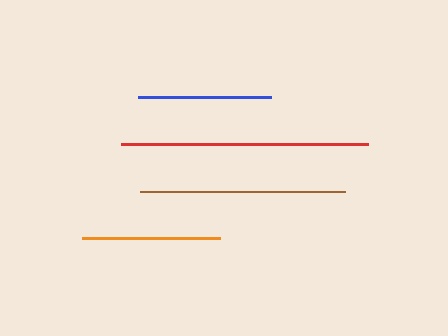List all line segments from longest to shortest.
From longest to shortest: red, brown, orange, blue.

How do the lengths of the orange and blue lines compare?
The orange and blue lines are approximately the same length.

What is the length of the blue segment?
The blue segment is approximately 133 pixels long.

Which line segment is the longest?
The red line is the longest at approximately 246 pixels.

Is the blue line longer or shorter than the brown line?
The brown line is longer than the blue line.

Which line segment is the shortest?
The blue line is the shortest at approximately 133 pixels.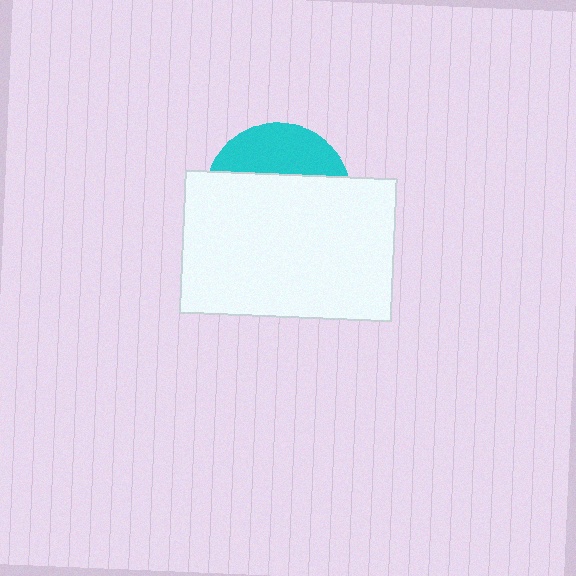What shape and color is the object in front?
The object in front is a white rectangle.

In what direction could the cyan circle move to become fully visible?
The cyan circle could move up. That would shift it out from behind the white rectangle entirely.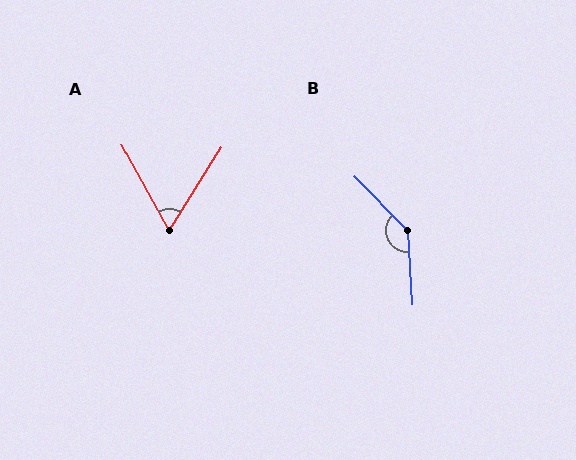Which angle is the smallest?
A, at approximately 61 degrees.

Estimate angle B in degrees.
Approximately 139 degrees.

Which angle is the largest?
B, at approximately 139 degrees.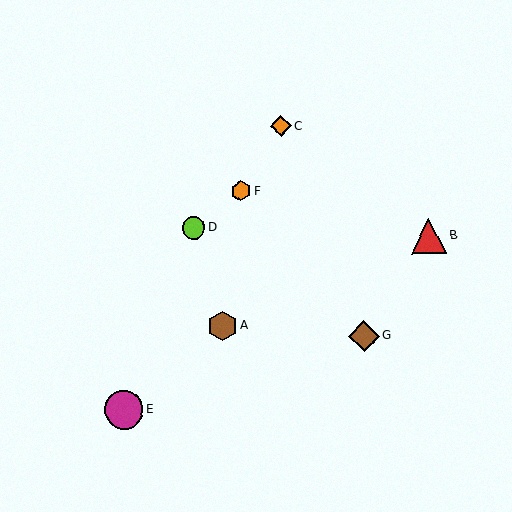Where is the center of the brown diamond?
The center of the brown diamond is at (364, 336).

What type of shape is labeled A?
Shape A is a brown hexagon.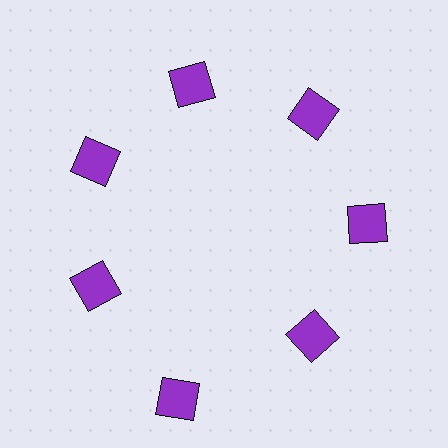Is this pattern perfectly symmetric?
No. The 7 purple squares are arranged in a ring, but one element near the 6 o'clock position is pushed outward from the center, breaking the 7-fold rotational symmetry.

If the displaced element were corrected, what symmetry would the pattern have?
It would have 7-fold rotational symmetry — the pattern would map onto itself every 51 degrees.